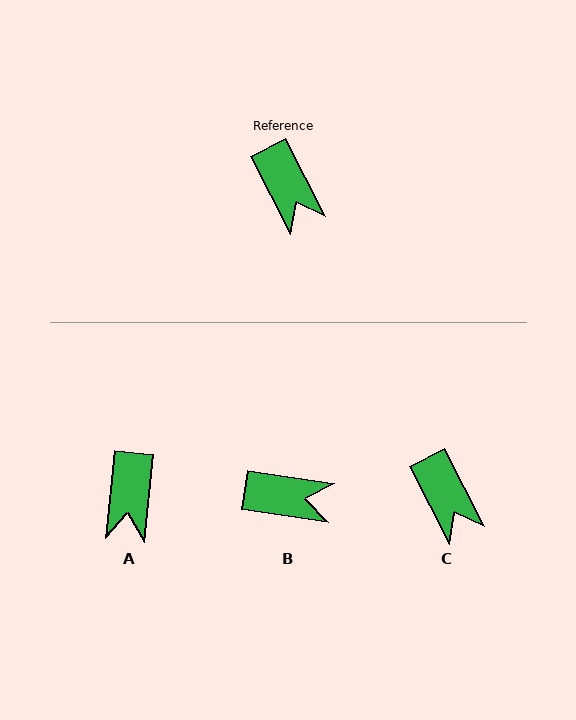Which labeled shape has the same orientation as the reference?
C.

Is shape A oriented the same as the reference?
No, it is off by about 33 degrees.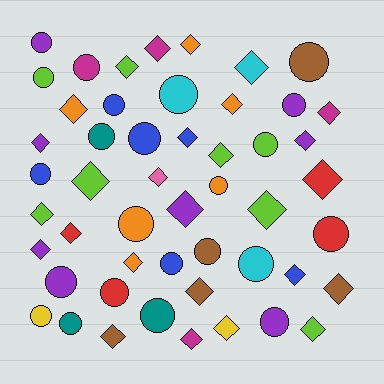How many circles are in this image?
There are 23 circles.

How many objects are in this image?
There are 50 objects.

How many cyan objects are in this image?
There are 3 cyan objects.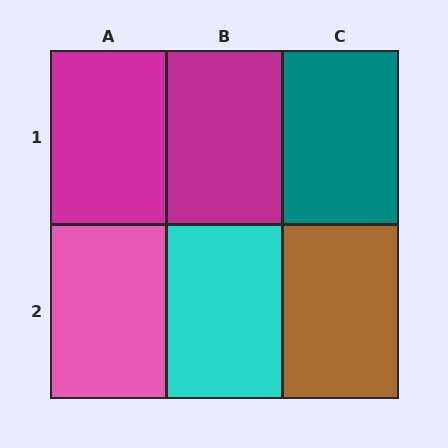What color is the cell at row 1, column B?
Magenta.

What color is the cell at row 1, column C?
Teal.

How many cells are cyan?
1 cell is cyan.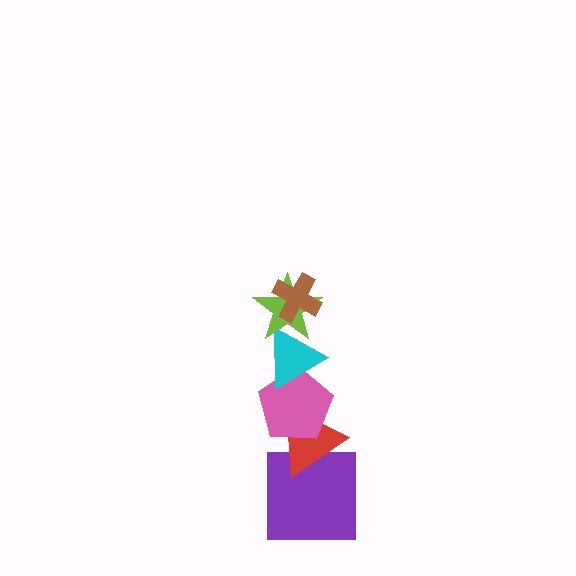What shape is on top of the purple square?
The red triangle is on top of the purple square.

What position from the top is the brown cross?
The brown cross is 1st from the top.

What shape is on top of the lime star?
The brown cross is on top of the lime star.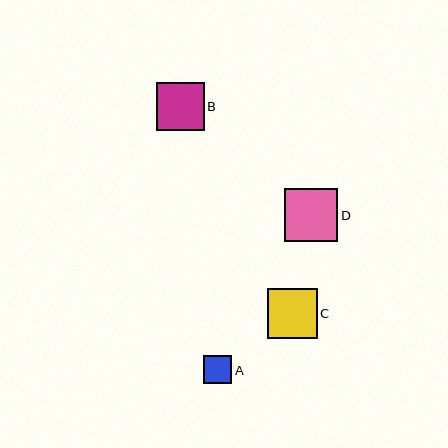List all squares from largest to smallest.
From largest to smallest: D, C, B, A.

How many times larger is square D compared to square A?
Square D is approximately 1.9 times the size of square A.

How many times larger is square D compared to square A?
Square D is approximately 1.9 times the size of square A.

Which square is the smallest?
Square A is the smallest with a size of approximately 28 pixels.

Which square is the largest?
Square D is the largest with a size of approximately 54 pixels.